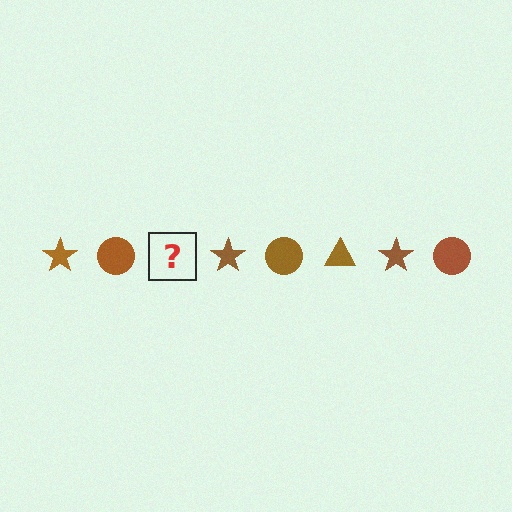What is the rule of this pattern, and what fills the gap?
The rule is that the pattern cycles through star, circle, triangle shapes in brown. The gap should be filled with a brown triangle.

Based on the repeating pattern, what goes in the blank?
The blank should be a brown triangle.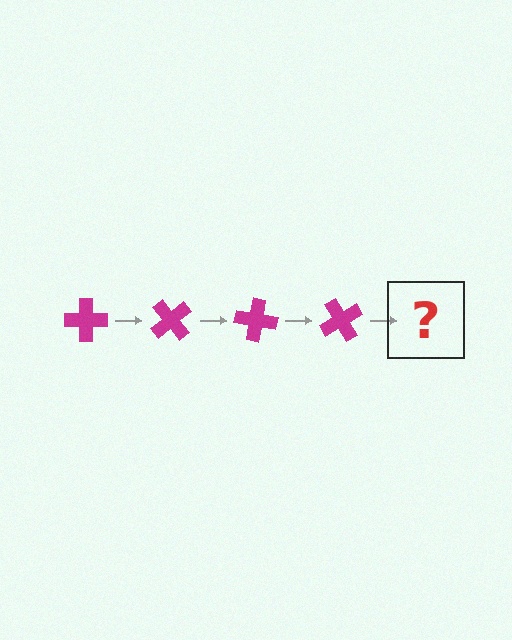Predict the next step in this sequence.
The next step is a magenta cross rotated 200 degrees.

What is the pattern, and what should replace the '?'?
The pattern is that the cross rotates 50 degrees each step. The '?' should be a magenta cross rotated 200 degrees.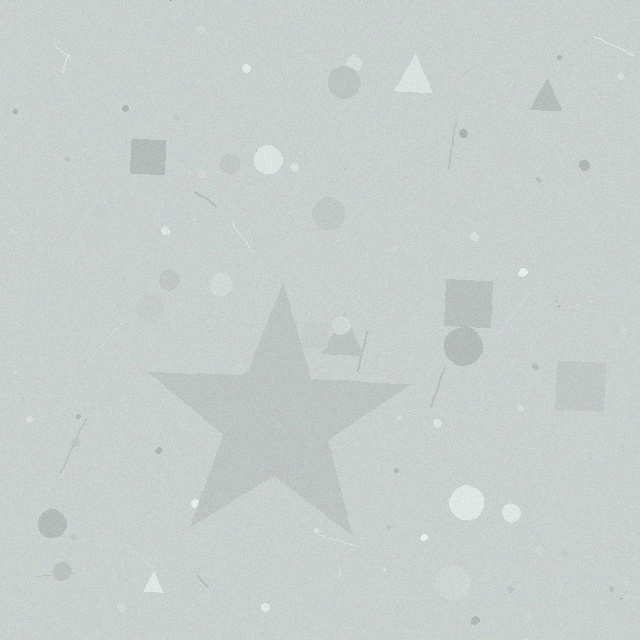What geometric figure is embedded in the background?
A star is embedded in the background.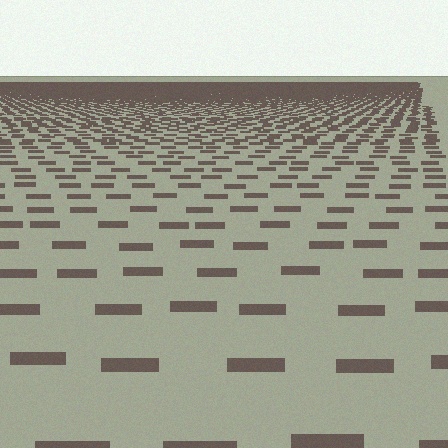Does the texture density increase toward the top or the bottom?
Density increases toward the top.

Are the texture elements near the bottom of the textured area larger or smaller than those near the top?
Larger. Near the bottom, elements are closer to the viewer and appear at a bigger on-screen size.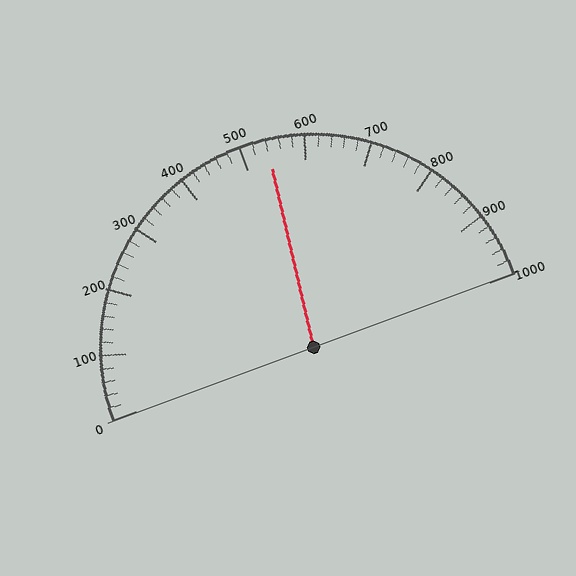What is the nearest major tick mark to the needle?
The nearest major tick mark is 500.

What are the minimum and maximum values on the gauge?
The gauge ranges from 0 to 1000.